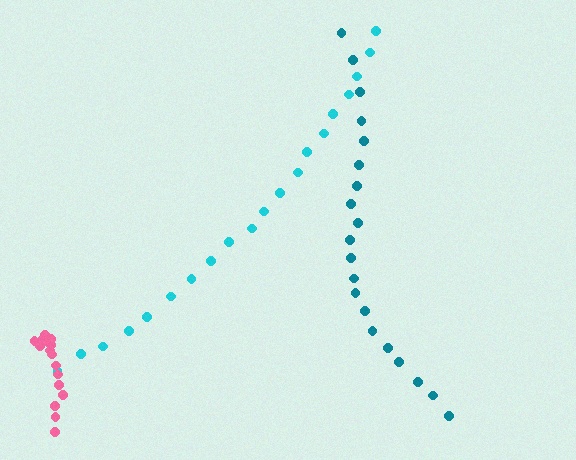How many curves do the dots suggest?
There are 3 distinct paths.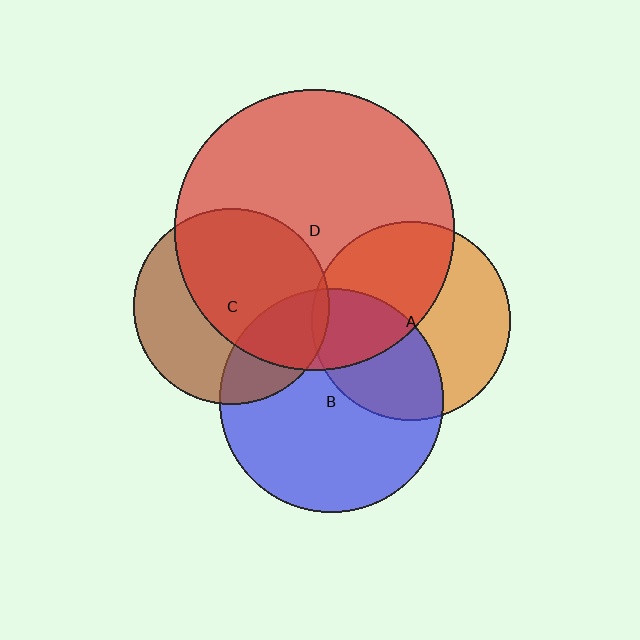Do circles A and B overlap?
Yes.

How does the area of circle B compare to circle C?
Approximately 1.3 times.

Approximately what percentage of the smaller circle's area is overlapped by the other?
Approximately 40%.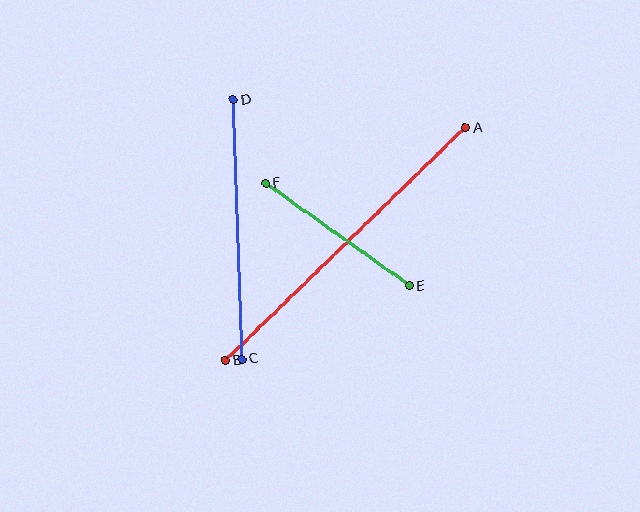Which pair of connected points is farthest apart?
Points A and B are farthest apart.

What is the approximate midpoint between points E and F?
The midpoint is at approximately (338, 235) pixels.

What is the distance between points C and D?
The distance is approximately 260 pixels.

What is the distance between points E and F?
The distance is approximately 176 pixels.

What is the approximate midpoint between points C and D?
The midpoint is at approximately (237, 229) pixels.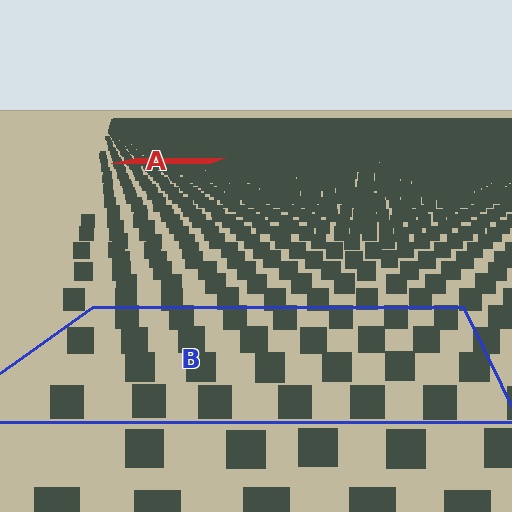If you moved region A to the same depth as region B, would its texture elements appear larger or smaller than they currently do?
They would appear larger. At a closer depth, the same texture elements are projected at a bigger on-screen size.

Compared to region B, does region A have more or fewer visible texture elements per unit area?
Region A has more texture elements per unit area — they are packed more densely because it is farther away.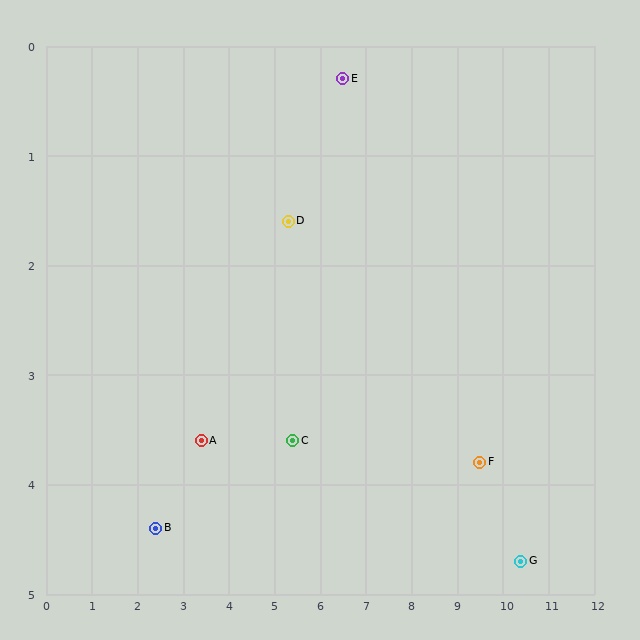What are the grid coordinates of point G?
Point G is at approximately (10.4, 4.7).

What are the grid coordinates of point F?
Point F is at approximately (9.5, 3.8).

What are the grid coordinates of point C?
Point C is at approximately (5.4, 3.6).